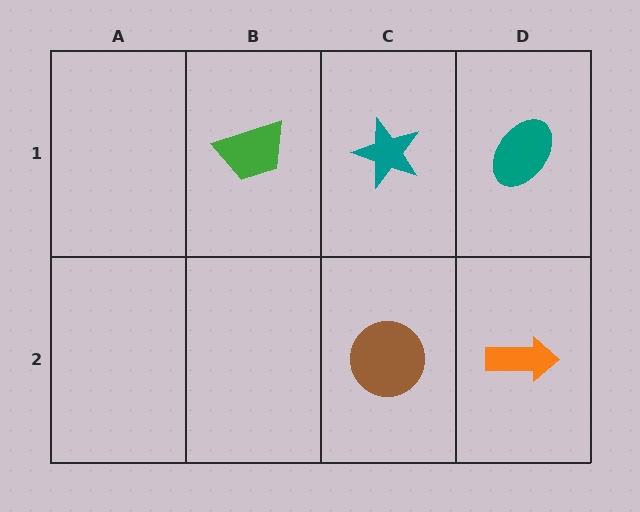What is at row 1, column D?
A teal ellipse.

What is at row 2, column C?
A brown circle.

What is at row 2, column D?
An orange arrow.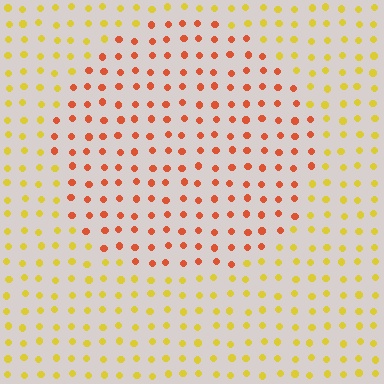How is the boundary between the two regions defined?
The boundary is defined purely by a slight shift in hue (about 43 degrees). Spacing, size, and orientation are identical on both sides.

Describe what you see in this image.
The image is filled with small yellow elements in a uniform arrangement. A circle-shaped region is visible where the elements are tinted to a slightly different hue, forming a subtle color boundary.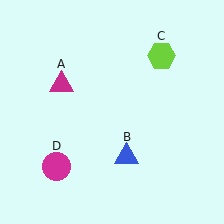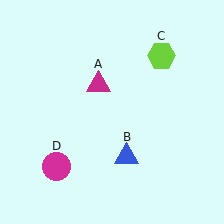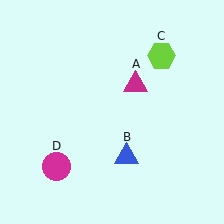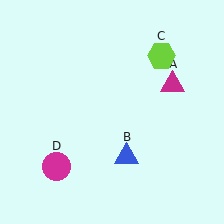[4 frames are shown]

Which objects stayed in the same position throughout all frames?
Blue triangle (object B) and lime hexagon (object C) and magenta circle (object D) remained stationary.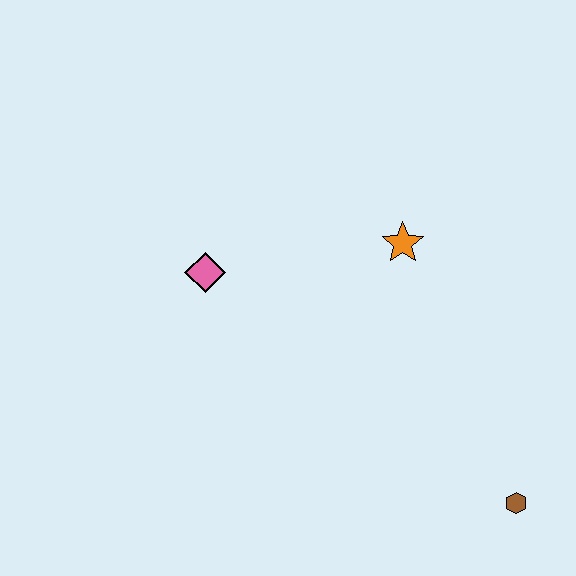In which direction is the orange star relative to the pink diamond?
The orange star is to the right of the pink diamond.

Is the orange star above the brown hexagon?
Yes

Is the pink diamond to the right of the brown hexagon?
No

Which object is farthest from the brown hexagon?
The pink diamond is farthest from the brown hexagon.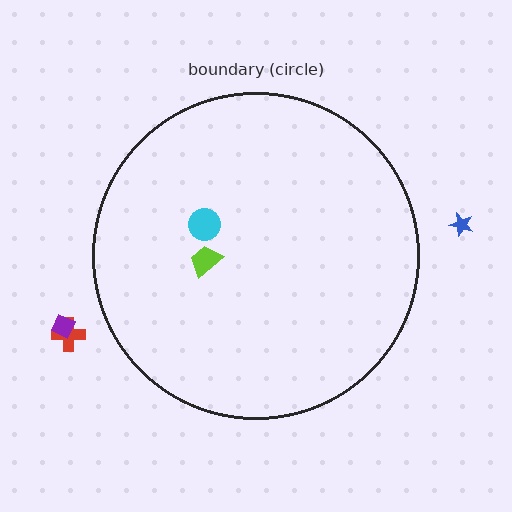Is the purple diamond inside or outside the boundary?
Outside.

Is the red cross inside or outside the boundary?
Outside.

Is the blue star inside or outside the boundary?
Outside.